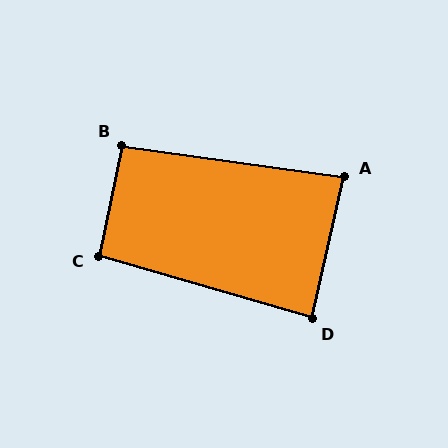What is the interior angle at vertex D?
Approximately 87 degrees (approximately right).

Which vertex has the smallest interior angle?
A, at approximately 85 degrees.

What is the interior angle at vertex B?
Approximately 93 degrees (approximately right).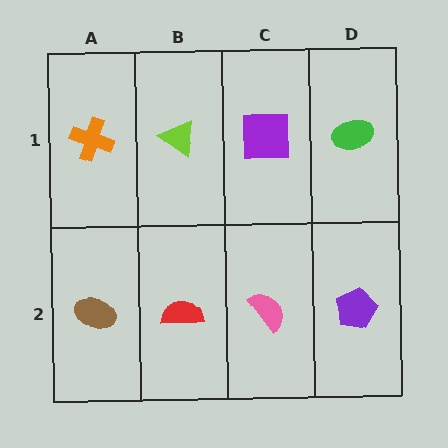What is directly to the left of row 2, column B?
A brown ellipse.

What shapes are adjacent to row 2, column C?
A purple square (row 1, column C), a red semicircle (row 2, column B), a purple pentagon (row 2, column D).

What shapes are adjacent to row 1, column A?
A brown ellipse (row 2, column A), a lime triangle (row 1, column B).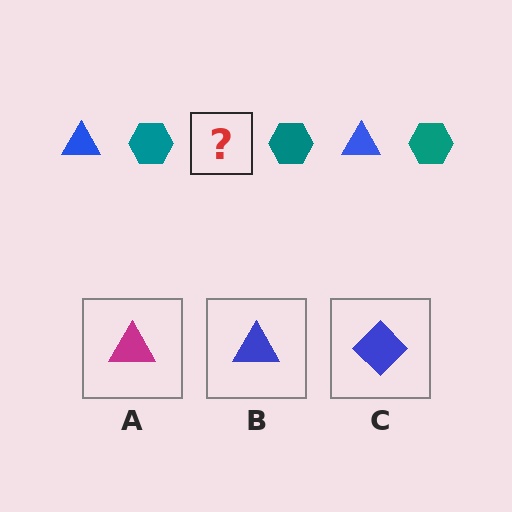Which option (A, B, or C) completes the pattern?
B.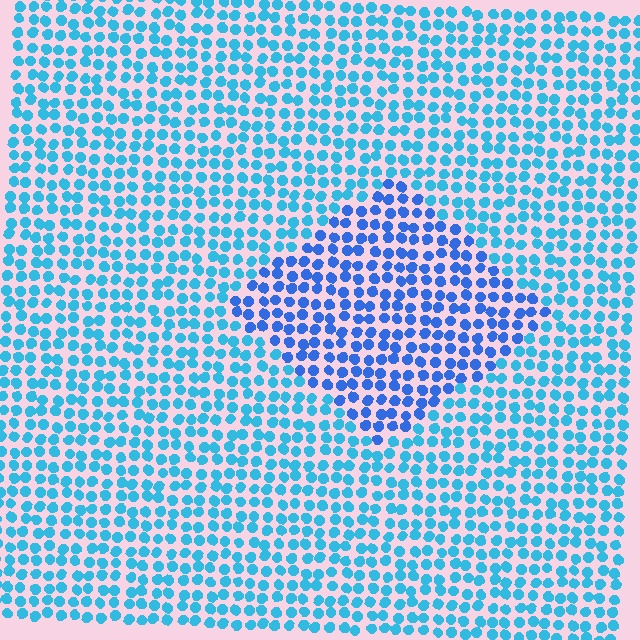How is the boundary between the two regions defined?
The boundary is defined purely by a slight shift in hue (about 27 degrees). Spacing, size, and orientation are identical on both sides.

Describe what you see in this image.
The image is filled with small cyan elements in a uniform arrangement. A diamond-shaped region is visible where the elements are tinted to a slightly different hue, forming a subtle color boundary.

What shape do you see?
I see a diamond.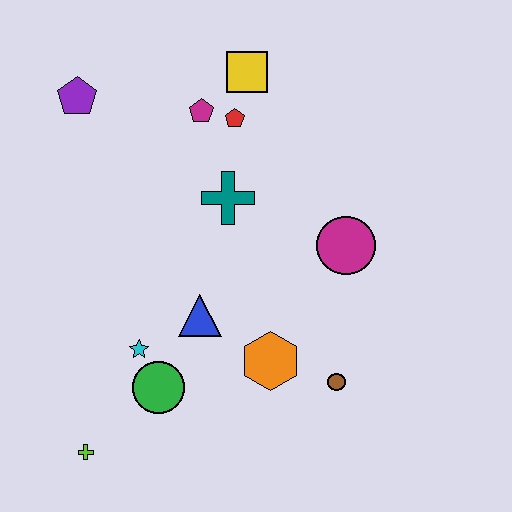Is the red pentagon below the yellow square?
Yes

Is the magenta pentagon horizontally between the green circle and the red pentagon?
Yes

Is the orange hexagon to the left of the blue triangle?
No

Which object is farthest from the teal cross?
The lime cross is farthest from the teal cross.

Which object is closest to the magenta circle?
The teal cross is closest to the magenta circle.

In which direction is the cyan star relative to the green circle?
The cyan star is above the green circle.